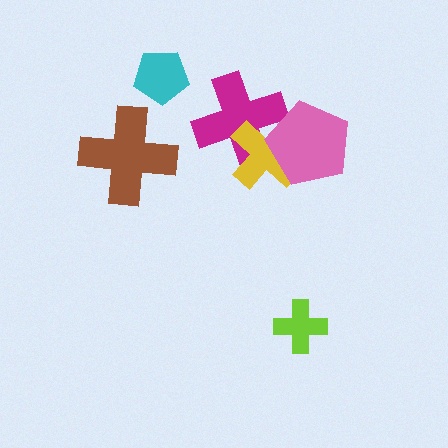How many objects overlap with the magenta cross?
2 objects overlap with the magenta cross.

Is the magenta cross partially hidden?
Yes, it is partially covered by another shape.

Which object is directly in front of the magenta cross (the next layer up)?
The yellow cross is directly in front of the magenta cross.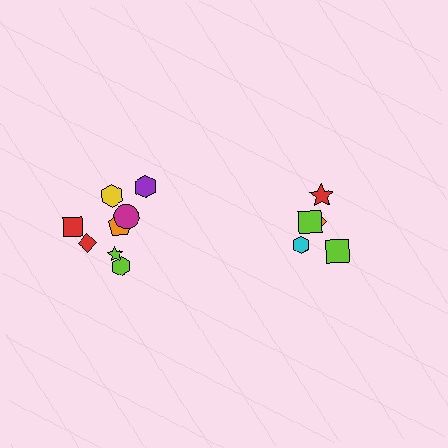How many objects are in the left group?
There are 8 objects.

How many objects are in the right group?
There are 5 objects.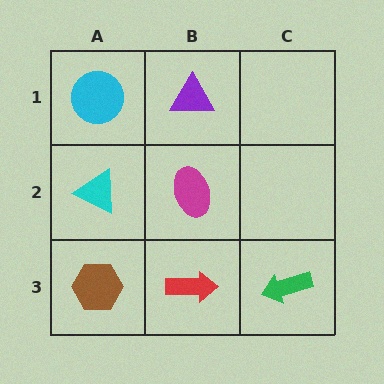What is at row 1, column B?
A purple triangle.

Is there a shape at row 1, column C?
No, that cell is empty.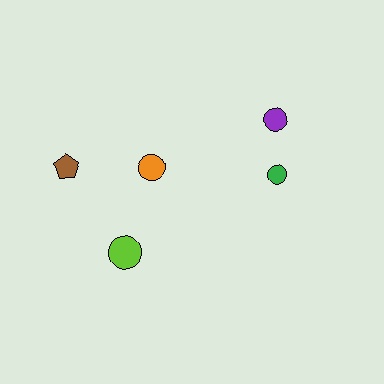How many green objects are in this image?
There is 1 green object.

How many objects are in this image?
There are 5 objects.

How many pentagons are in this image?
There is 1 pentagon.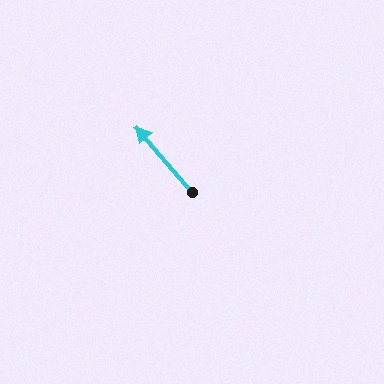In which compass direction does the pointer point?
Northwest.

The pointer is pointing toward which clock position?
Roughly 11 o'clock.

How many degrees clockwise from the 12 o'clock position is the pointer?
Approximately 320 degrees.